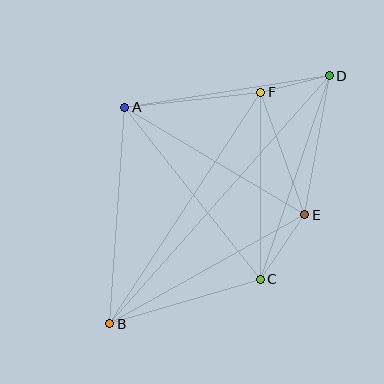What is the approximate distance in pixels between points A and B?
The distance between A and B is approximately 217 pixels.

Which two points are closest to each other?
Points D and F are closest to each other.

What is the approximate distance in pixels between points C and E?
The distance between C and E is approximately 79 pixels.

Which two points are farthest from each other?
Points B and D are farthest from each other.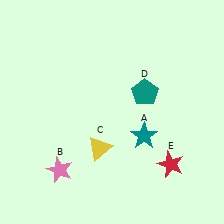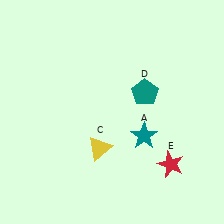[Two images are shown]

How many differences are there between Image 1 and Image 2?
There is 1 difference between the two images.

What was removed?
The pink star (B) was removed in Image 2.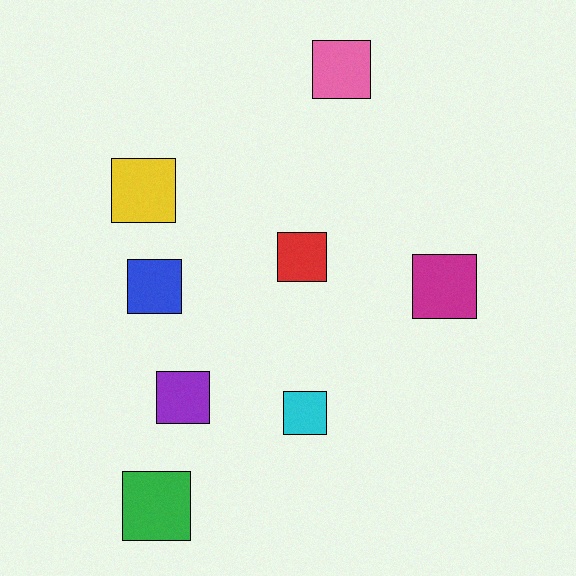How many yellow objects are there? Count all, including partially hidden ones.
There is 1 yellow object.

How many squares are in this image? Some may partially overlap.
There are 8 squares.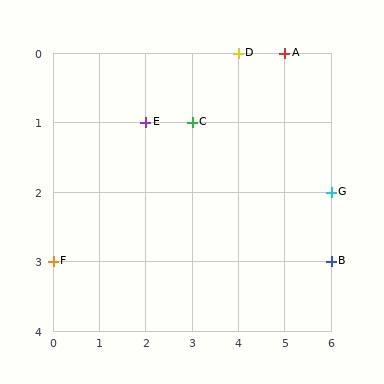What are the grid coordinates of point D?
Point D is at grid coordinates (4, 0).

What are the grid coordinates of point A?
Point A is at grid coordinates (5, 0).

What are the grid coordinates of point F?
Point F is at grid coordinates (0, 3).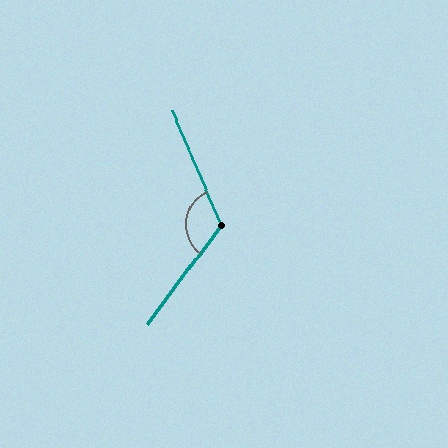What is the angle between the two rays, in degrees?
Approximately 120 degrees.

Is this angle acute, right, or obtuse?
It is obtuse.